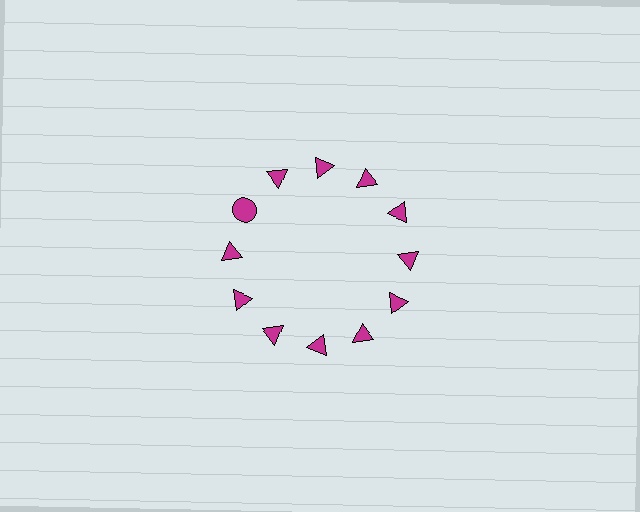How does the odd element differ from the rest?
It has a different shape: circle instead of triangle.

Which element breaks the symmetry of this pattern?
The magenta circle at roughly the 10 o'clock position breaks the symmetry. All other shapes are magenta triangles.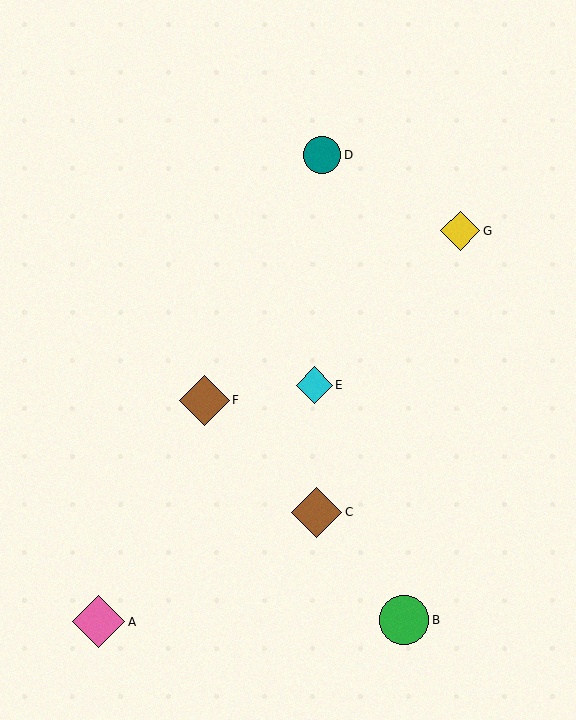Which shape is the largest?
The pink diamond (labeled A) is the largest.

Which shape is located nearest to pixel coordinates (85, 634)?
The pink diamond (labeled A) at (99, 622) is nearest to that location.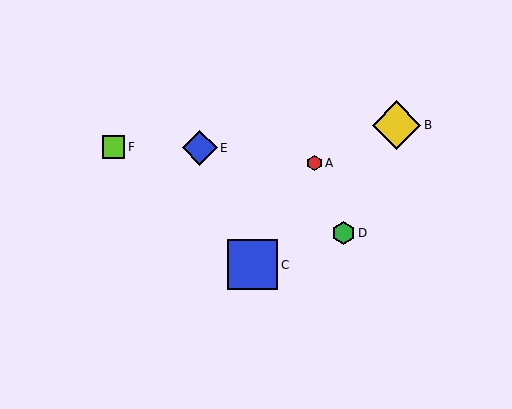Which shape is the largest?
The blue square (labeled C) is the largest.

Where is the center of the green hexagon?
The center of the green hexagon is at (344, 233).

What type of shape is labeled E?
Shape E is a blue diamond.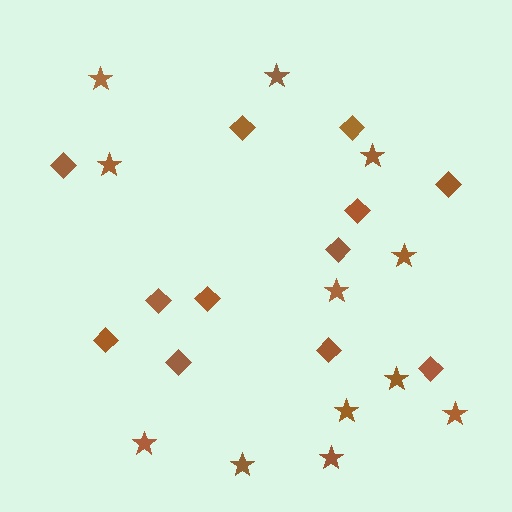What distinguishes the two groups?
There are 2 groups: one group of stars (12) and one group of diamonds (12).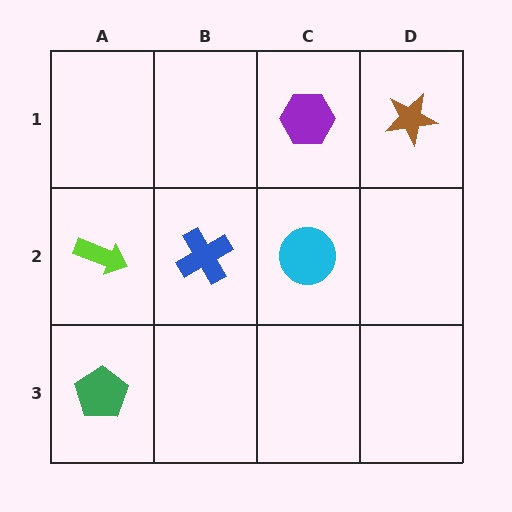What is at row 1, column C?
A purple hexagon.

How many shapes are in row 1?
2 shapes.